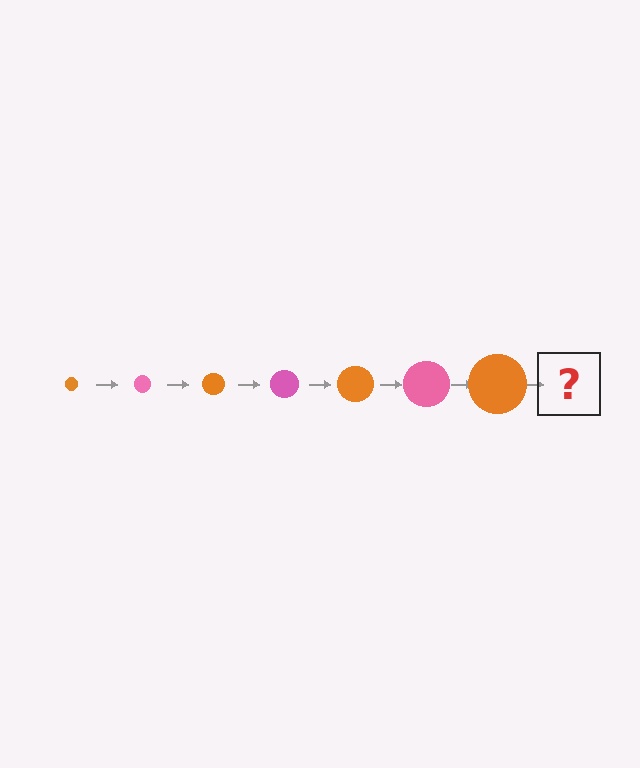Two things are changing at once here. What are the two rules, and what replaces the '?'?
The two rules are that the circle grows larger each step and the color cycles through orange and pink. The '?' should be a pink circle, larger than the previous one.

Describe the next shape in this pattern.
It should be a pink circle, larger than the previous one.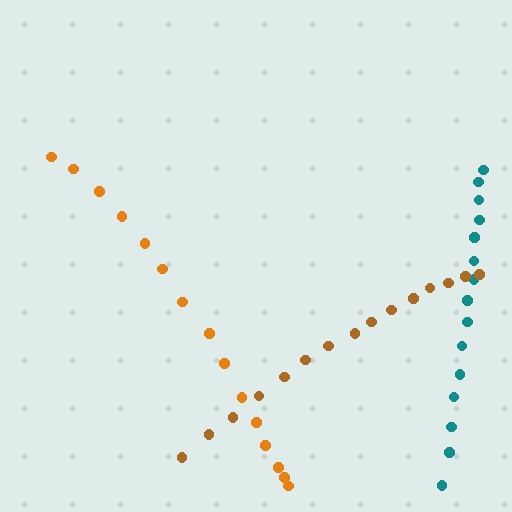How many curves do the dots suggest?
There are 3 distinct paths.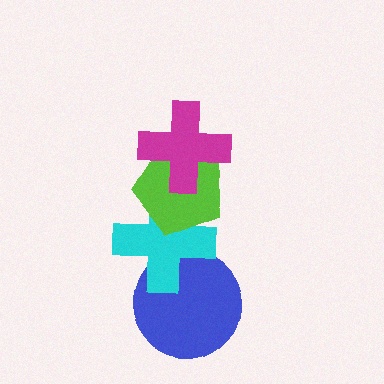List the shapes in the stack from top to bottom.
From top to bottom: the magenta cross, the lime pentagon, the cyan cross, the blue circle.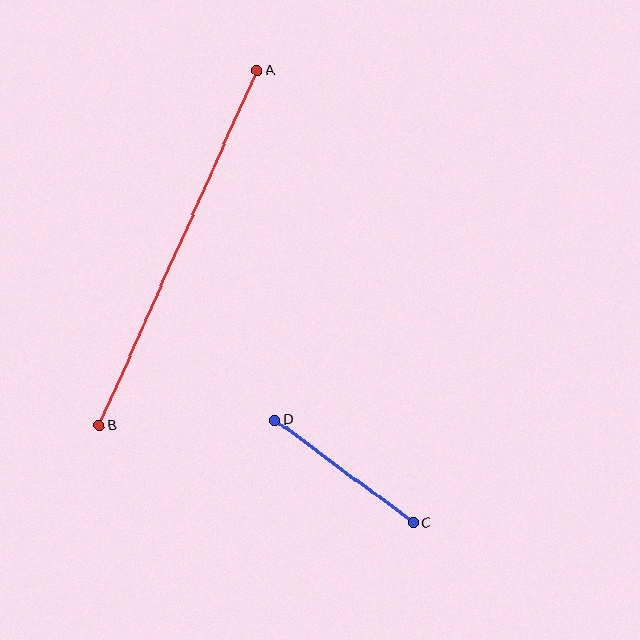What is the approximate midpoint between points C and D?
The midpoint is at approximately (344, 471) pixels.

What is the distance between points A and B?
The distance is approximately 389 pixels.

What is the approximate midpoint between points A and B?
The midpoint is at approximately (178, 248) pixels.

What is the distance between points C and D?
The distance is approximately 172 pixels.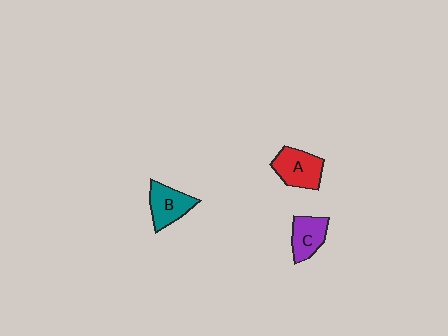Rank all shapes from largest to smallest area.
From largest to smallest: A (red), B (teal), C (purple).